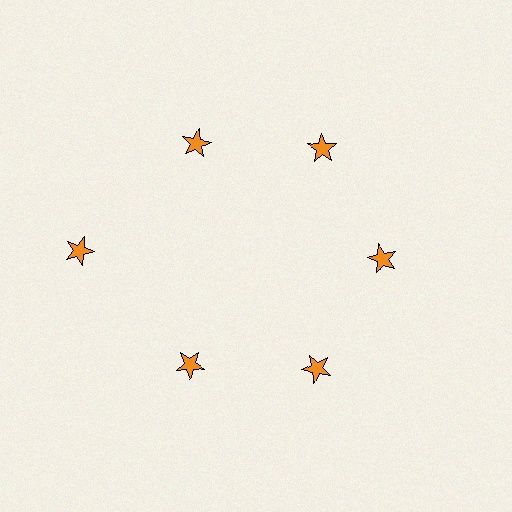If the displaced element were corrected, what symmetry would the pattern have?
It would have 6-fold rotational symmetry — the pattern would map onto itself every 60 degrees.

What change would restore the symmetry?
The symmetry would be restored by moving it inward, back onto the ring so that all 6 stars sit at equal angles and equal distance from the center.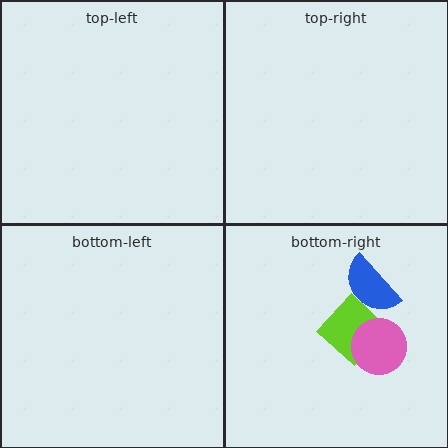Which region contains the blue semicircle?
The bottom-right region.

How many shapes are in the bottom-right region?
3.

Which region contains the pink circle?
The bottom-right region.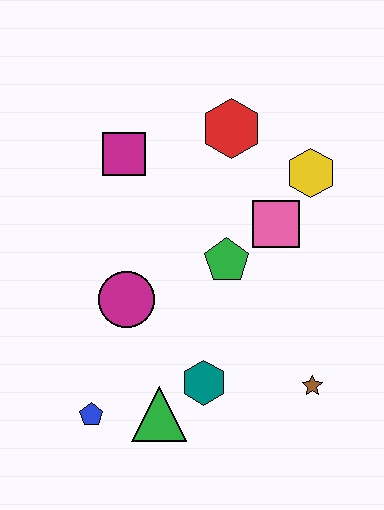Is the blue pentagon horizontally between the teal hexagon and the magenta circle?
No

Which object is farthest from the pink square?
The blue pentagon is farthest from the pink square.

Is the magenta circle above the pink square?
No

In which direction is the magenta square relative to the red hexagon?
The magenta square is to the left of the red hexagon.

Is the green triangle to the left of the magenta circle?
No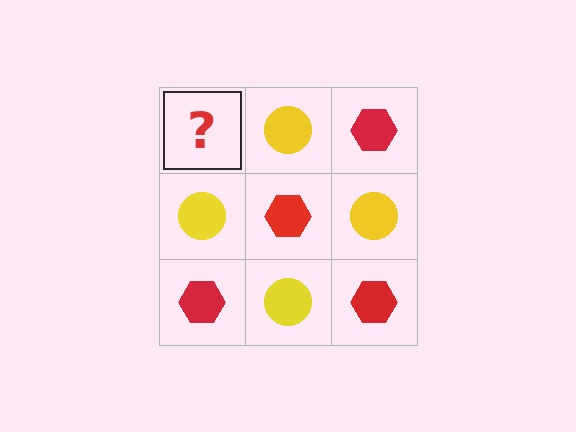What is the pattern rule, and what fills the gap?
The rule is that it alternates red hexagon and yellow circle in a checkerboard pattern. The gap should be filled with a red hexagon.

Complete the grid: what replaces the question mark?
The question mark should be replaced with a red hexagon.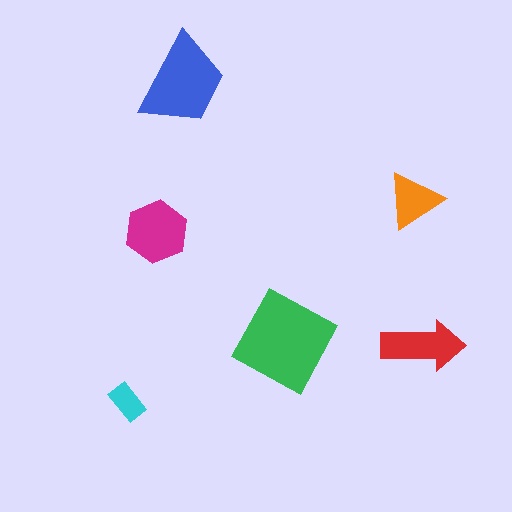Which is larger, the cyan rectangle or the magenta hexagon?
The magenta hexagon.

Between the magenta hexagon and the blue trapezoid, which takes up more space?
The blue trapezoid.